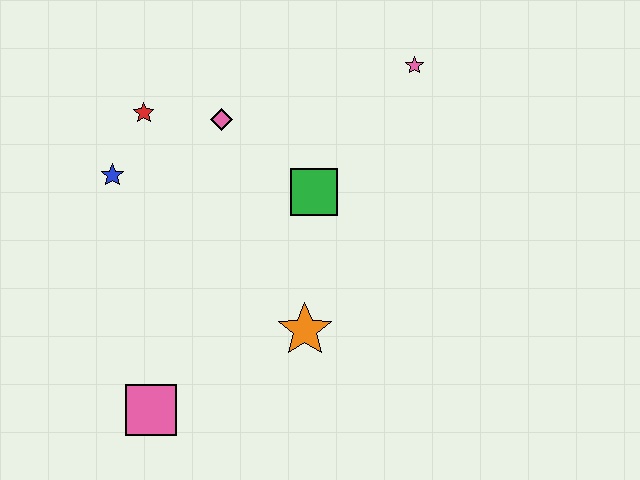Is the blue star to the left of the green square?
Yes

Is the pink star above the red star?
Yes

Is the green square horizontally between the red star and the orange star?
No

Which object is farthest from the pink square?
The pink star is farthest from the pink square.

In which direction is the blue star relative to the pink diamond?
The blue star is to the left of the pink diamond.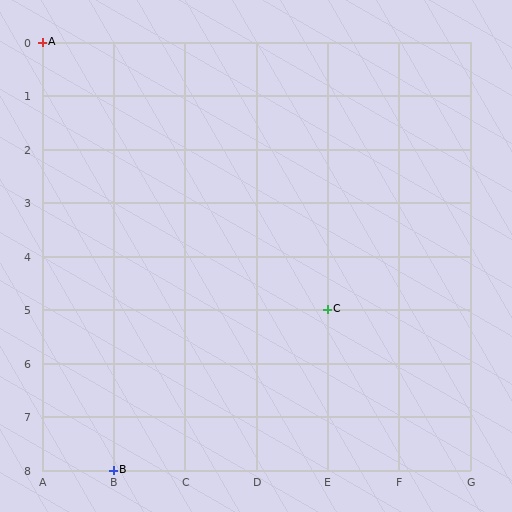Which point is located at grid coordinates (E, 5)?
Point C is at (E, 5).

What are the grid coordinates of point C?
Point C is at grid coordinates (E, 5).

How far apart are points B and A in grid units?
Points B and A are 1 column and 8 rows apart (about 8.1 grid units diagonally).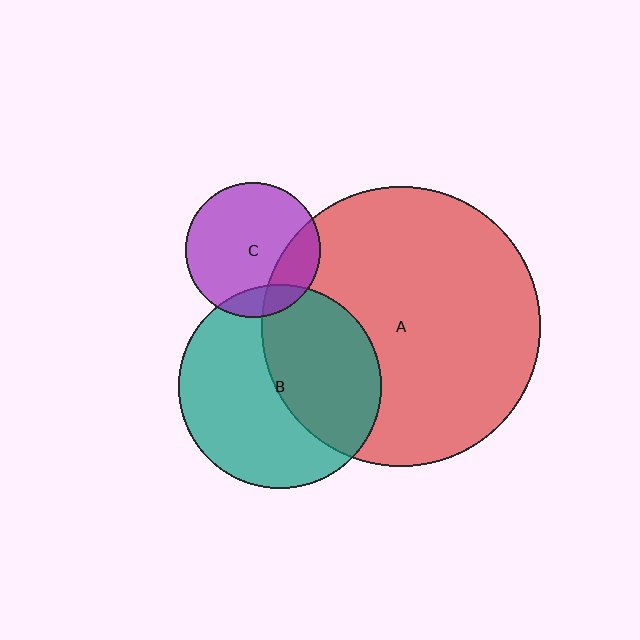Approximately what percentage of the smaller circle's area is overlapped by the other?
Approximately 45%.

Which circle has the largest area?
Circle A (red).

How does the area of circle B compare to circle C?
Approximately 2.3 times.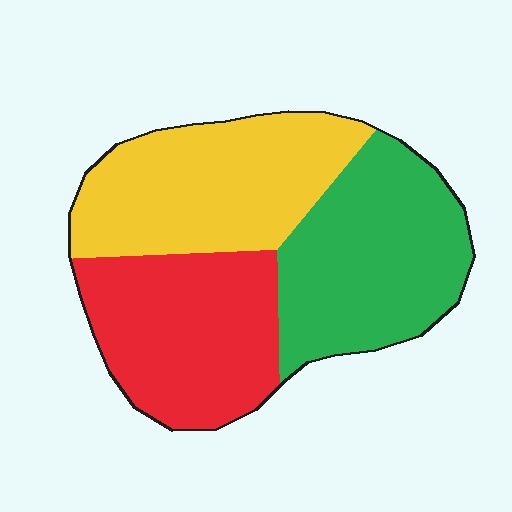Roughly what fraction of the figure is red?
Red covers around 30% of the figure.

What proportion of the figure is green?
Green takes up between a third and a half of the figure.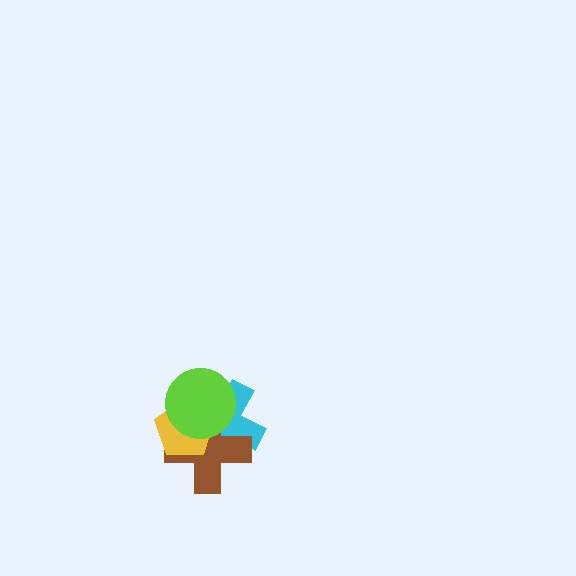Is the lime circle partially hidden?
No, no other shape covers it.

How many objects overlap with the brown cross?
3 objects overlap with the brown cross.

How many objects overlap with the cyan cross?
3 objects overlap with the cyan cross.